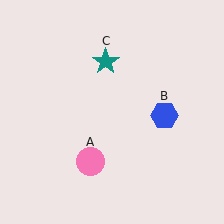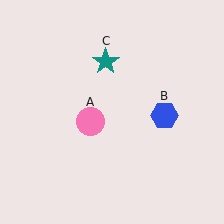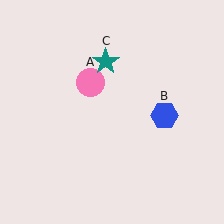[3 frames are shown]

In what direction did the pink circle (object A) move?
The pink circle (object A) moved up.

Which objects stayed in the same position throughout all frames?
Blue hexagon (object B) and teal star (object C) remained stationary.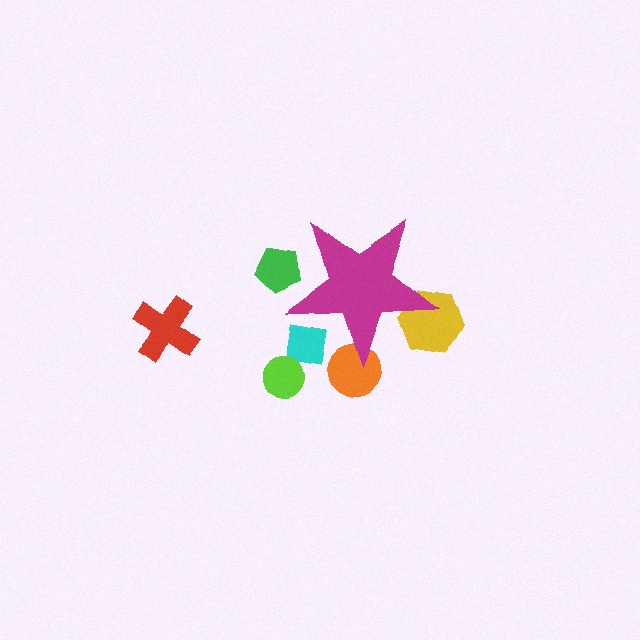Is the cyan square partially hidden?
Yes, the cyan square is partially hidden behind the magenta star.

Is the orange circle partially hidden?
Yes, the orange circle is partially hidden behind the magenta star.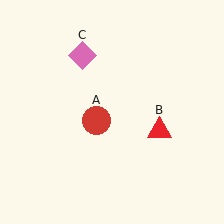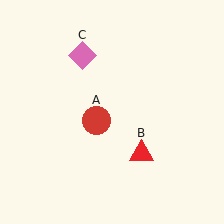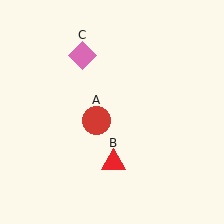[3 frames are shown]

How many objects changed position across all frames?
1 object changed position: red triangle (object B).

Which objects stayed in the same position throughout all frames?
Red circle (object A) and pink diamond (object C) remained stationary.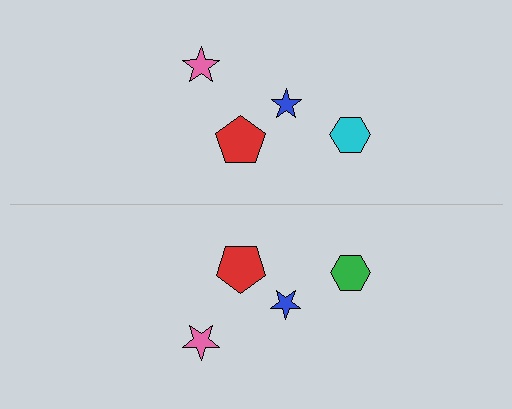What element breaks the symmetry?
The green hexagon on the bottom side breaks the symmetry — its mirror counterpart is cyan.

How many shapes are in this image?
There are 8 shapes in this image.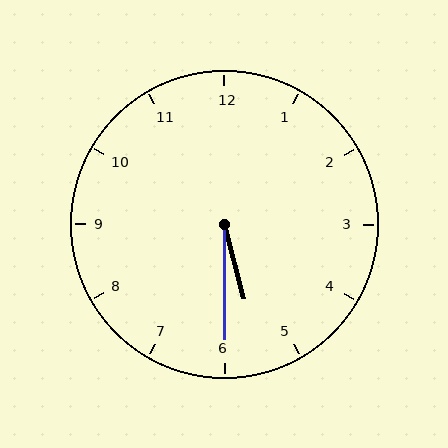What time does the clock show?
5:30.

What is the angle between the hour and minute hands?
Approximately 15 degrees.